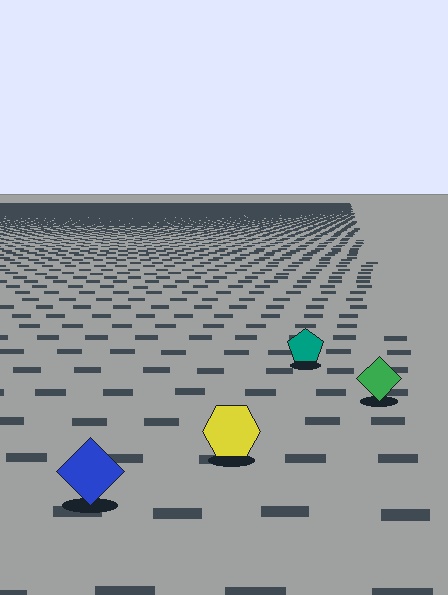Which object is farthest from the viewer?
The teal pentagon is farthest from the viewer. It appears smaller and the ground texture around it is denser.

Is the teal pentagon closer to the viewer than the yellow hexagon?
No. The yellow hexagon is closer — you can tell from the texture gradient: the ground texture is coarser near it.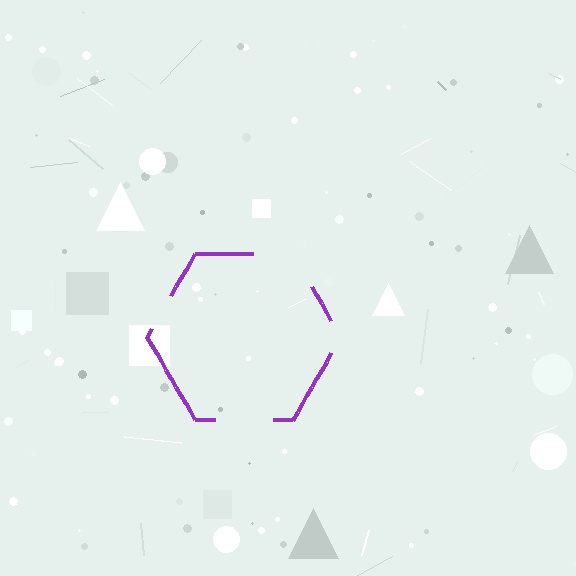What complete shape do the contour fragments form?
The contour fragments form a hexagon.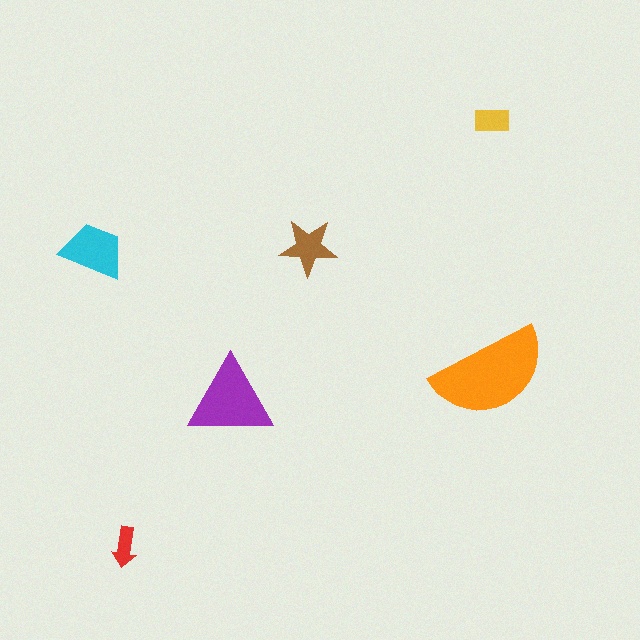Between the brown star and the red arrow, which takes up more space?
The brown star.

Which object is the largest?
The orange semicircle.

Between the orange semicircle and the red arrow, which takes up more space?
The orange semicircle.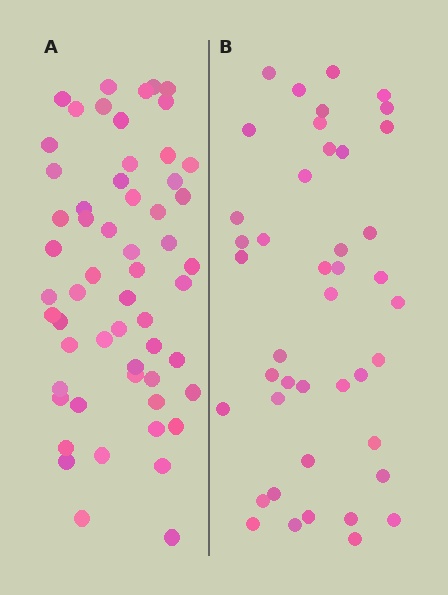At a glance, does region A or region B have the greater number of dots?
Region A (the left region) has more dots.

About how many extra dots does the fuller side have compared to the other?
Region A has approximately 15 more dots than region B.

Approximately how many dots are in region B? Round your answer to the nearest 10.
About 40 dots. (The exact count is 43, which rounds to 40.)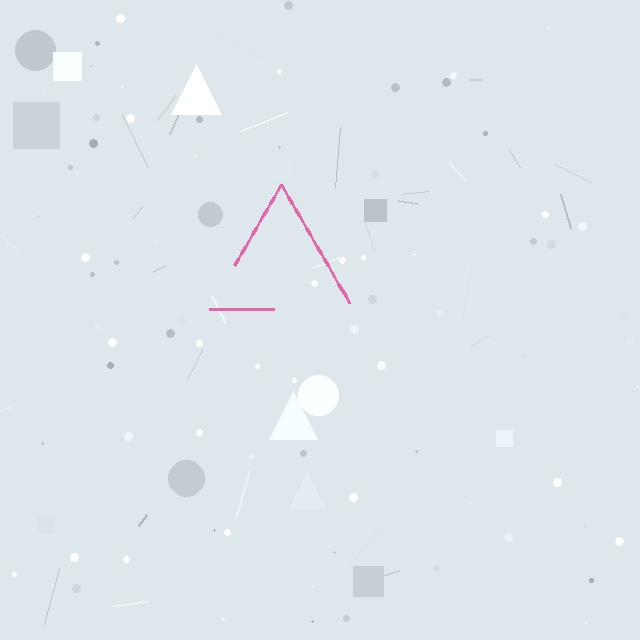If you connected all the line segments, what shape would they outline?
They would outline a triangle.